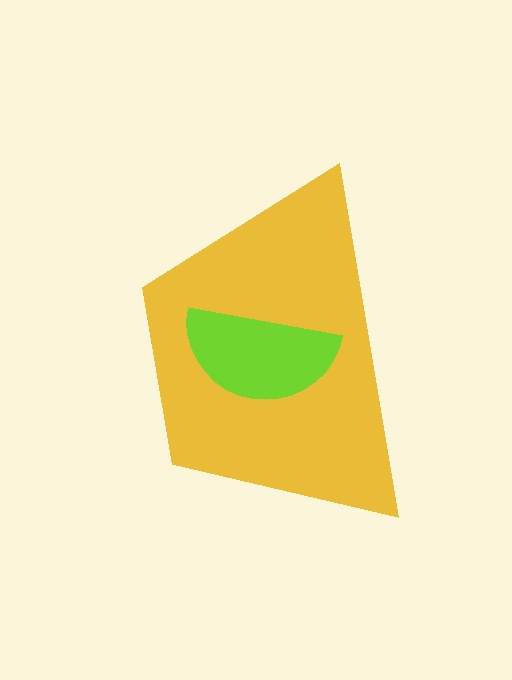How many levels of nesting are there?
2.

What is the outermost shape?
The yellow trapezoid.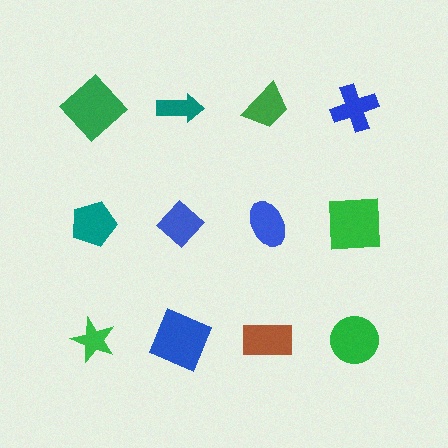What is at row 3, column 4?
A green circle.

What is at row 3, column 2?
A blue square.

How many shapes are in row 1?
4 shapes.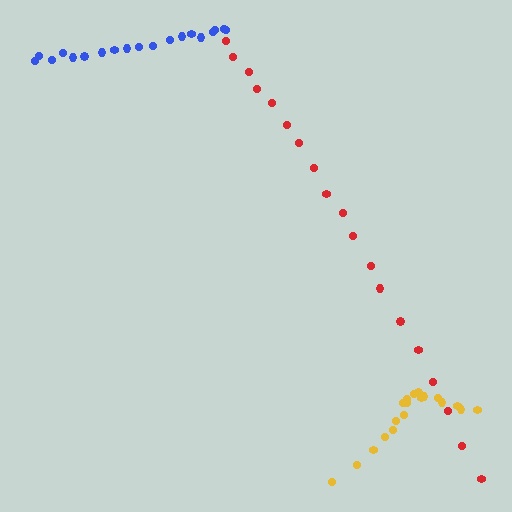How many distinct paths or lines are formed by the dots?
There are 3 distinct paths.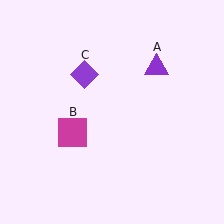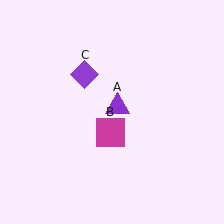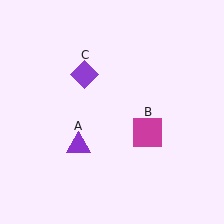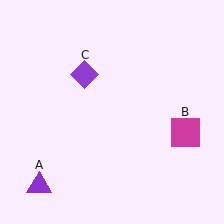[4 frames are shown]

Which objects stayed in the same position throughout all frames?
Purple diamond (object C) remained stationary.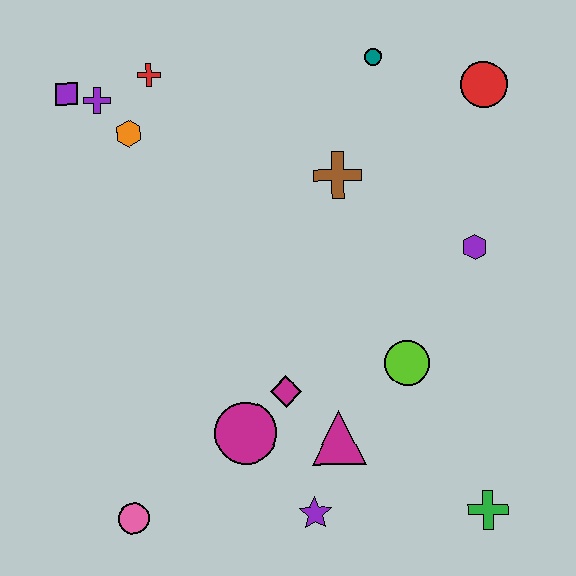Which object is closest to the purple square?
The purple cross is closest to the purple square.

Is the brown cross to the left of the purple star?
No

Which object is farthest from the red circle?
The pink circle is farthest from the red circle.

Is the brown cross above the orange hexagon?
No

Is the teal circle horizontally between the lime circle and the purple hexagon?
No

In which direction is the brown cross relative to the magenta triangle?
The brown cross is above the magenta triangle.